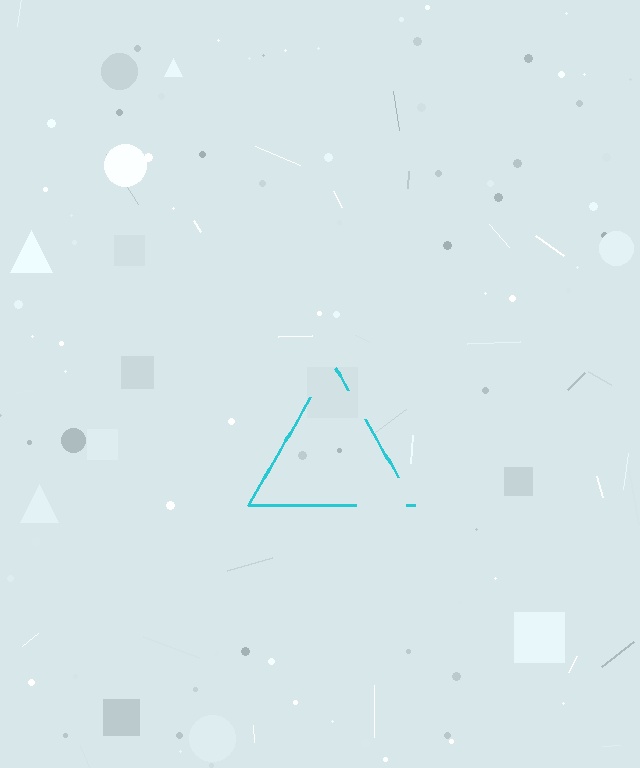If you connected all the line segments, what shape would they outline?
They would outline a triangle.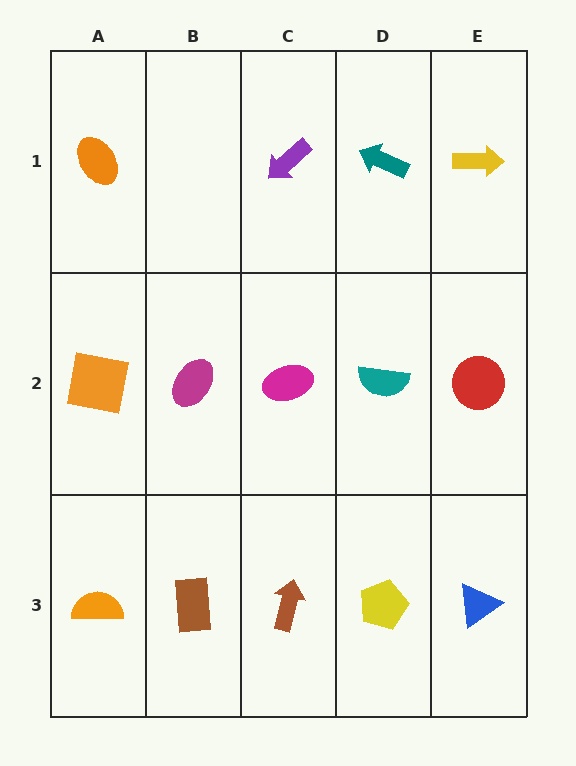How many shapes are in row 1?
4 shapes.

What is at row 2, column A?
An orange square.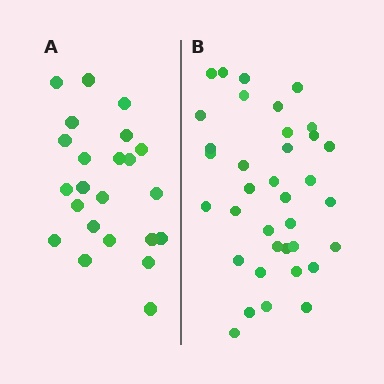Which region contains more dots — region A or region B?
Region B (the right region) has more dots.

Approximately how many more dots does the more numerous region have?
Region B has approximately 15 more dots than region A.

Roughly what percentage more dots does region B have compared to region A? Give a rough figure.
About 55% more.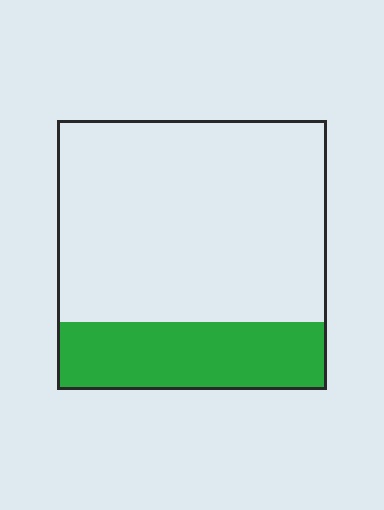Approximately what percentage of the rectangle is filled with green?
Approximately 25%.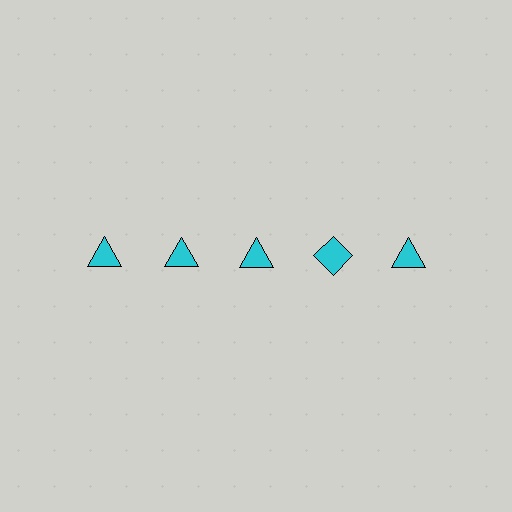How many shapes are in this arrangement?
There are 5 shapes arranged in a grid pattern.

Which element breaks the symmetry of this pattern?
The cyan diamond in the top row, second from right column breaks the symmetry. All other shapes are cyan triangles.